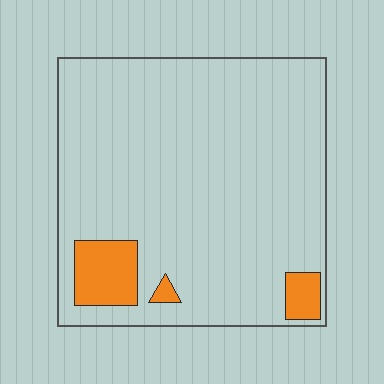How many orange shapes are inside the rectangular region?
3.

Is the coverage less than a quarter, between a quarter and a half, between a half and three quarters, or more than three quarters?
Less than a quarter.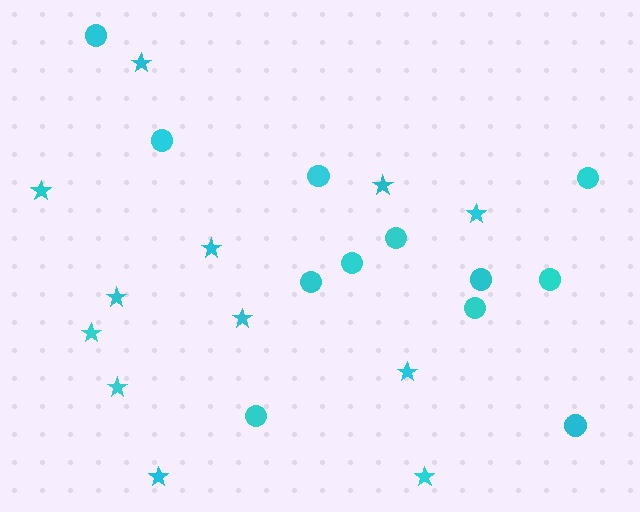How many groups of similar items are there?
There are 2 groups: one group of circles (12) and one group of stars (12).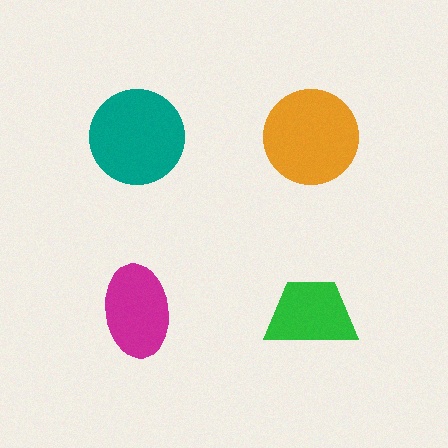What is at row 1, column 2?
An orange circle.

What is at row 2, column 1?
A magenta ellipse.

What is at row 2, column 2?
A green trapezoid.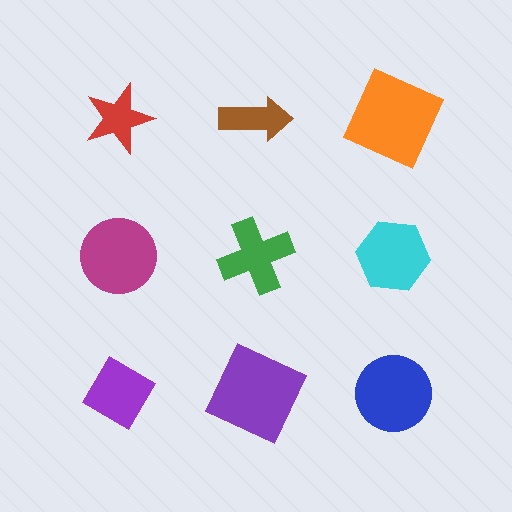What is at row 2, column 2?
A green cross.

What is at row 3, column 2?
A purple square.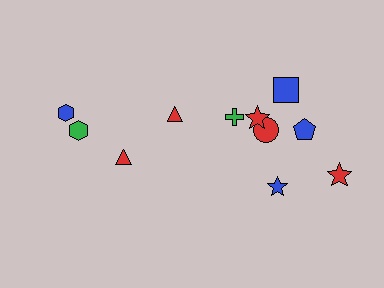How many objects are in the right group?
There are 7 objects.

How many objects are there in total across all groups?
There are 11 objects.